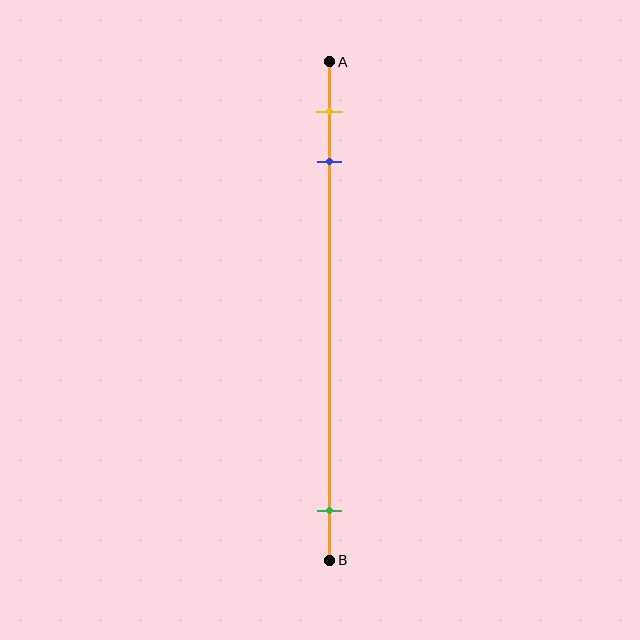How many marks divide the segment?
There are 3 marks dividing the segment.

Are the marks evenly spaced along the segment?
No, the marks are not evenly spaced.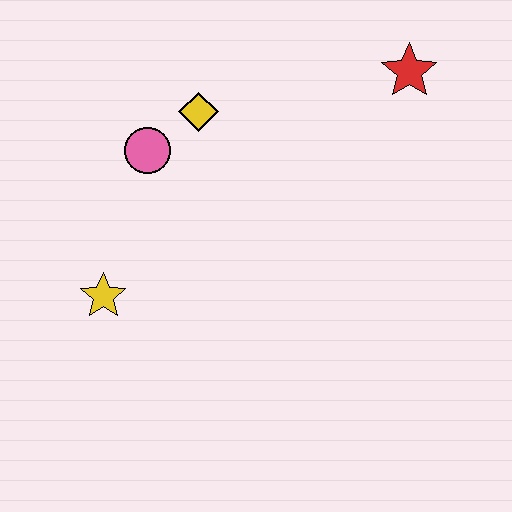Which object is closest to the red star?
The yellow diamond is closest to the red star.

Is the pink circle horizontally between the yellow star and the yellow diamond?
Yes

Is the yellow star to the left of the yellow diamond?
Yes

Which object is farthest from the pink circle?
The red star is farthest from the pink circle.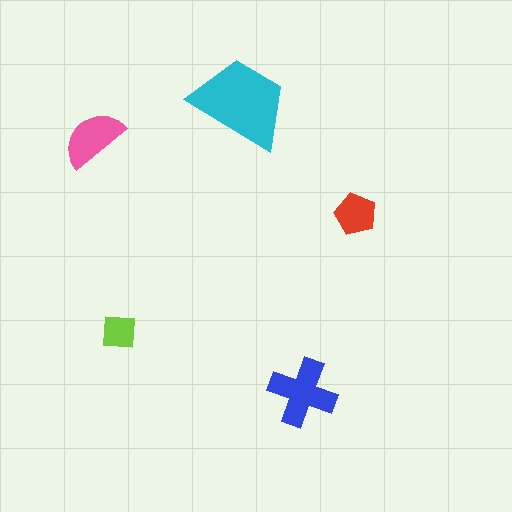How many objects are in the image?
There are 5 objects in the image.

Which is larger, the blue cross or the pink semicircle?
The blue cross.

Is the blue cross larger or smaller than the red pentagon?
Larger.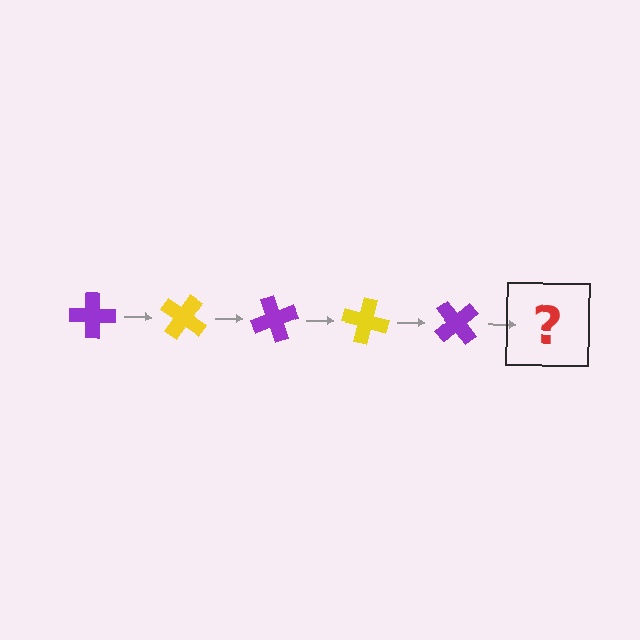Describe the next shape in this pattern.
It should be a yellow cross, rotated 175 degrees from the start.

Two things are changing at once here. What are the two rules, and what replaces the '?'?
The two rules are that it rotates 35 degrees each step and the color cycles through purple and yellow. The '?' should be a yellow cross, rotated 175 degrees from the start.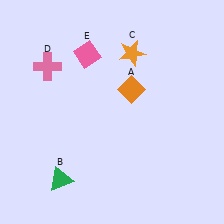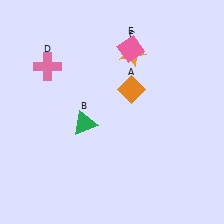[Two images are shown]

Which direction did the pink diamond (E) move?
The pink diamond (E) moved right.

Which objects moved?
The objects that moved are: the green triangle (B), the pink diamond (E).